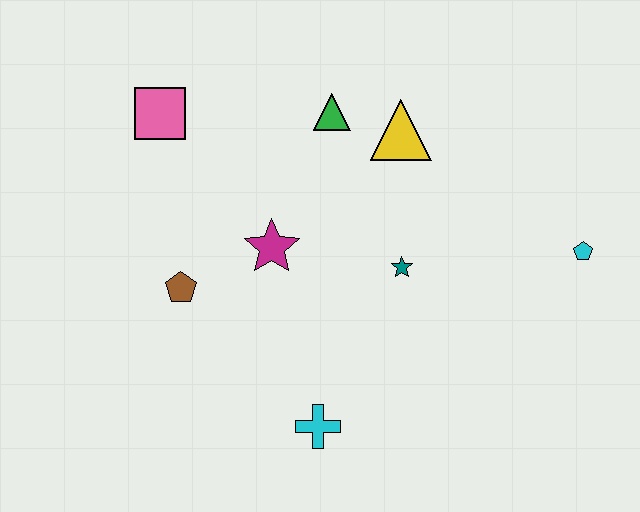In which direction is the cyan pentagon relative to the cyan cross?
The cyan pentagon is to the right of the cyan cross.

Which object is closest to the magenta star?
The brown pentagon is closest to the magenta star.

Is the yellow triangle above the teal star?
Yes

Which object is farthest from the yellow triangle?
The cyan cross is farthest from the yellow triangle.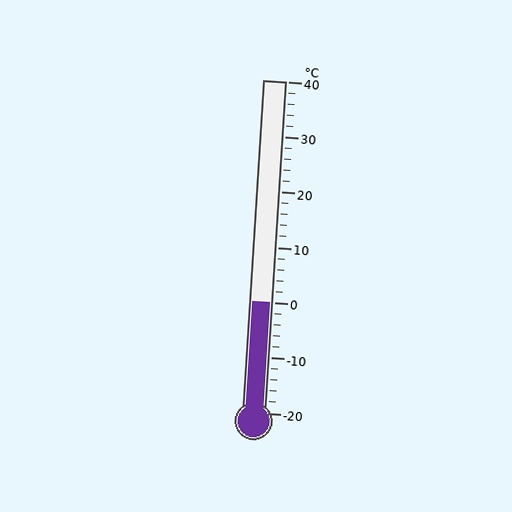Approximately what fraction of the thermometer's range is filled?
The thermometer is filled to approximately 35% of its range.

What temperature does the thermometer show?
The thermometer shows approximately 0°C.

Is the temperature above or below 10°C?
The temperature is below 10°C.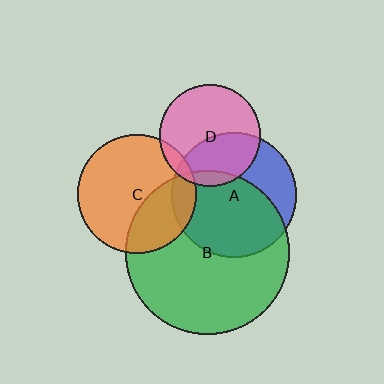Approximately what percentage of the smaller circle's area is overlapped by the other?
Approximately 60%.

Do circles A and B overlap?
Yes.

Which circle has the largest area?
Circle B (green).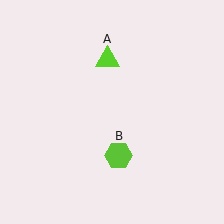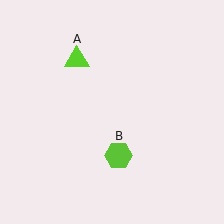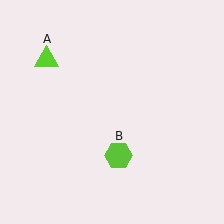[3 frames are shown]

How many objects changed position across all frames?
1 object changed position: lime triangle (object A).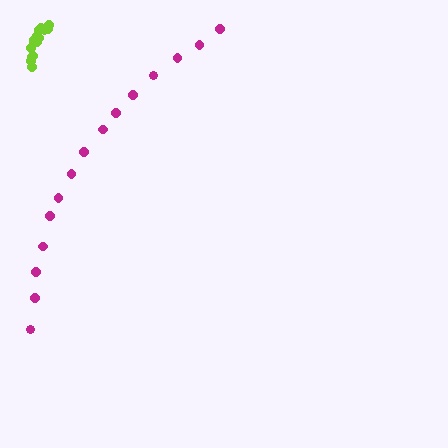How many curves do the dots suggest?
There are 2 distinct paths.